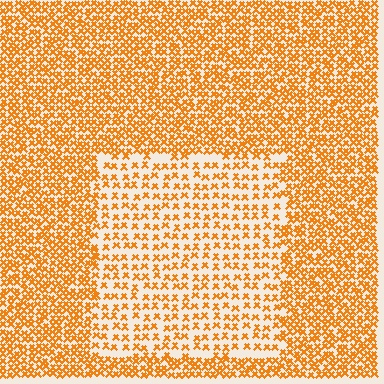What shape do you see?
I see a rectangle.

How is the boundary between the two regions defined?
The boundary is defined by a change in element density (approximately 2.1x ratio). All elements are the same color, size, and shape.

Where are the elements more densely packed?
The elements are more densely packed outside the rectangle boundary.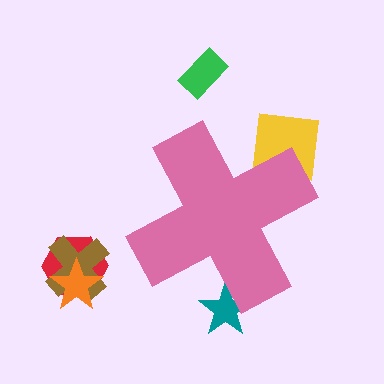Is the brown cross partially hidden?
No, the brown cross is fully visible.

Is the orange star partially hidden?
No, the orange star is fully visible.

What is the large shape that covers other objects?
A pink cross.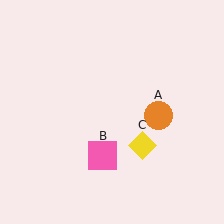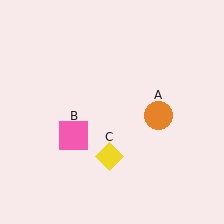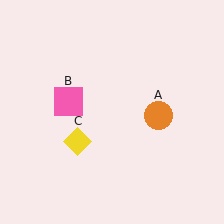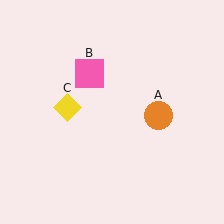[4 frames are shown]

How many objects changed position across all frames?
2 objects changed position: pink square (object B), yellow diamond (object C).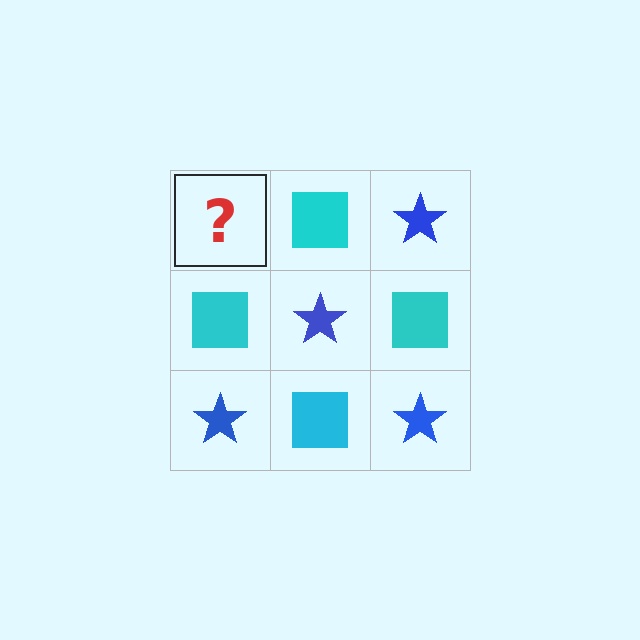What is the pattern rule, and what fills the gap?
The rule is that it alternates blue star and cyan square in a checkerboard pattern. The gap should be filled with a blue star.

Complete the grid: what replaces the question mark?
The question mark should be replaced with a blue star.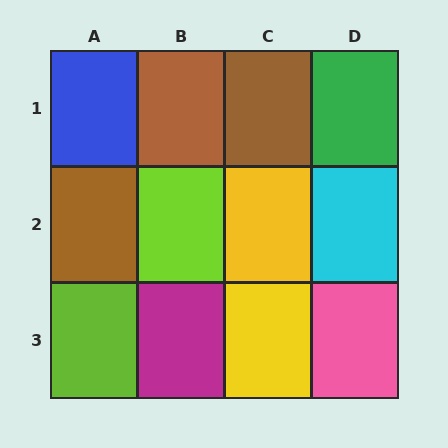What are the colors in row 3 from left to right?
Lime, magenta, yellow, pink.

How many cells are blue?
1 cell is blue.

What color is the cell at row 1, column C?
Brown.